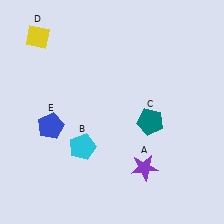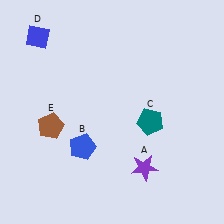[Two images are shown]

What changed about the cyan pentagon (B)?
In Image 1, B is cyan. In Image 2, it changed to blue.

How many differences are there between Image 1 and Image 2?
There are 3 differences between the two images.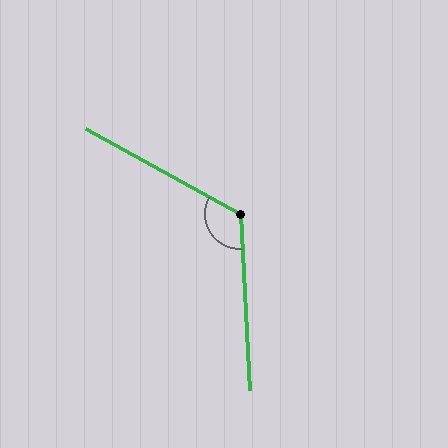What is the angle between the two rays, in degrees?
Approximately 121 degrees.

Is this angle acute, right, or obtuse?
It is obtuse.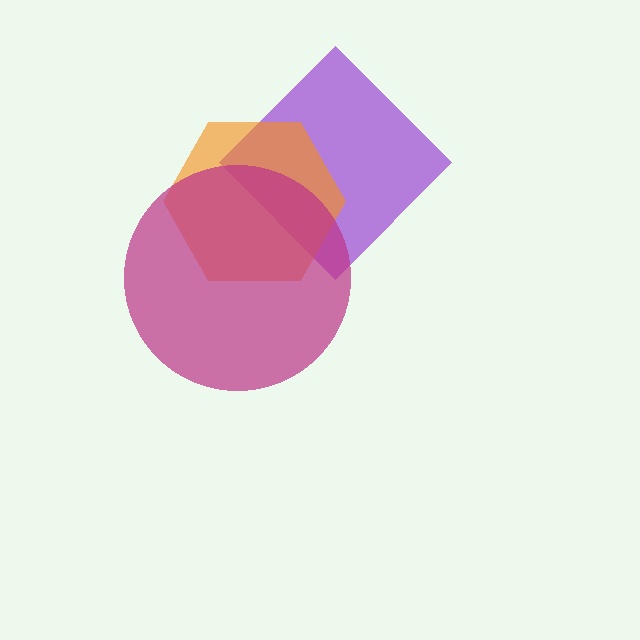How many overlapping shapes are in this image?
There are 3 overlapping shapes in the image.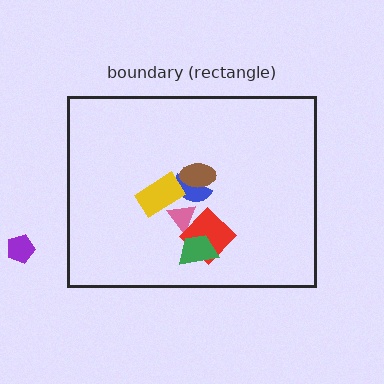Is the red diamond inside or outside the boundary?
Inside.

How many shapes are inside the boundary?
6 inside, 1 outside.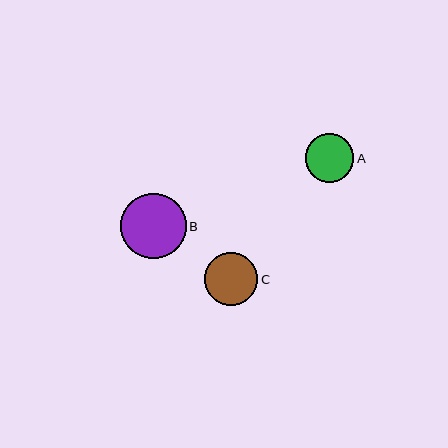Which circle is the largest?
Circle B is the largest with a size of approximately 65 pixels.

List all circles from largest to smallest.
From largest to smallest: B, C, A.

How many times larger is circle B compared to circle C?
Circle B is approximately 1.2 times the size of circle C.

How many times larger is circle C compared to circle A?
Circle C is approximately 1.1 times the size of circle A.